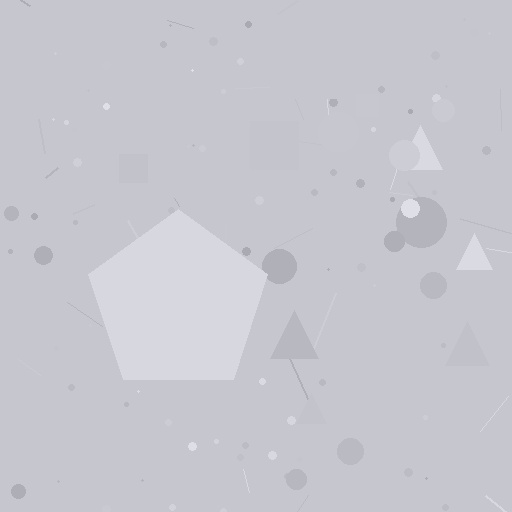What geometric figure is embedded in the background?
A pentagon is embedded in the background.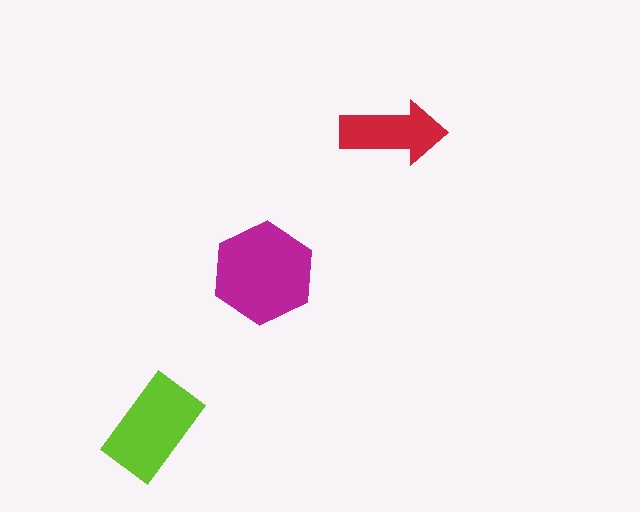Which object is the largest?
The magenta hexagon.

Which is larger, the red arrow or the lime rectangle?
The lime rectangle.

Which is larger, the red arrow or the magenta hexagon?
The magenta hexagon.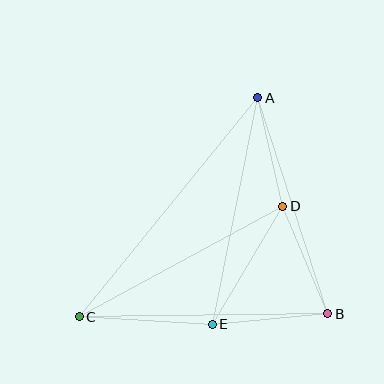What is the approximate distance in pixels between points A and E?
The distance between A and E is approximately 231 pixels.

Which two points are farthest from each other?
Points A and C are farthest from each other.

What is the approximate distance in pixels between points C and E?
The distance between C and E is approximately 133 pixels.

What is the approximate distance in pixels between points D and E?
The distance between D and E is approximately 138 pixels.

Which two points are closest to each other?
Points A and D are closest to each other.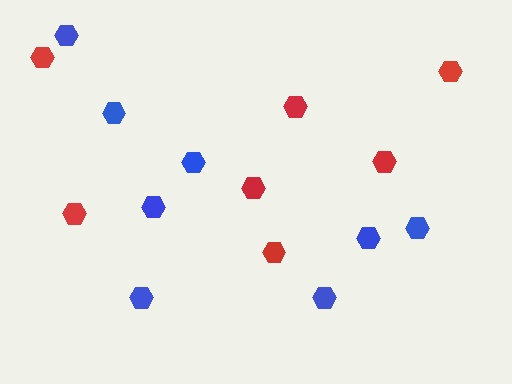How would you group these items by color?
There are 2 groups: one group of blue hexagons (8) and one group of red hexagons (7).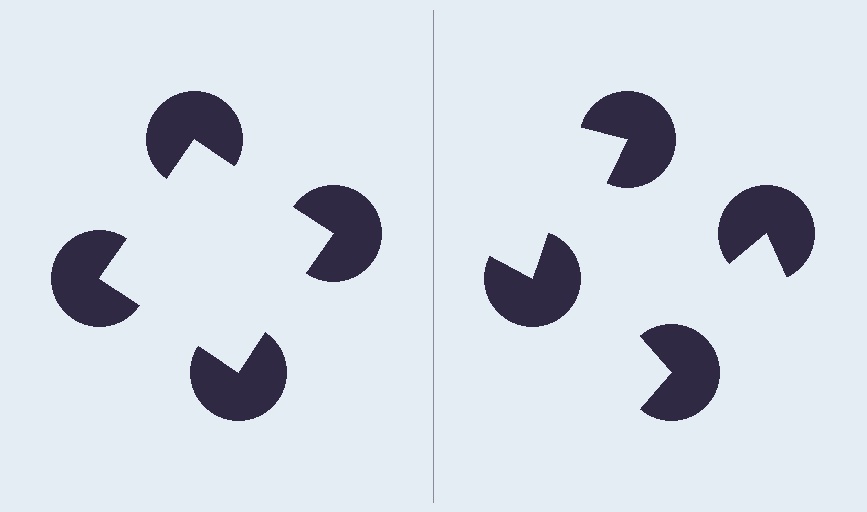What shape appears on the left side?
An illusory square.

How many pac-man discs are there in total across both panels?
8 — 4 on each side.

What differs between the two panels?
The pac-man discs are positioned identically on both sides; only the wedge orientations differ. On the left they align to a square; on the right they are misaligned.